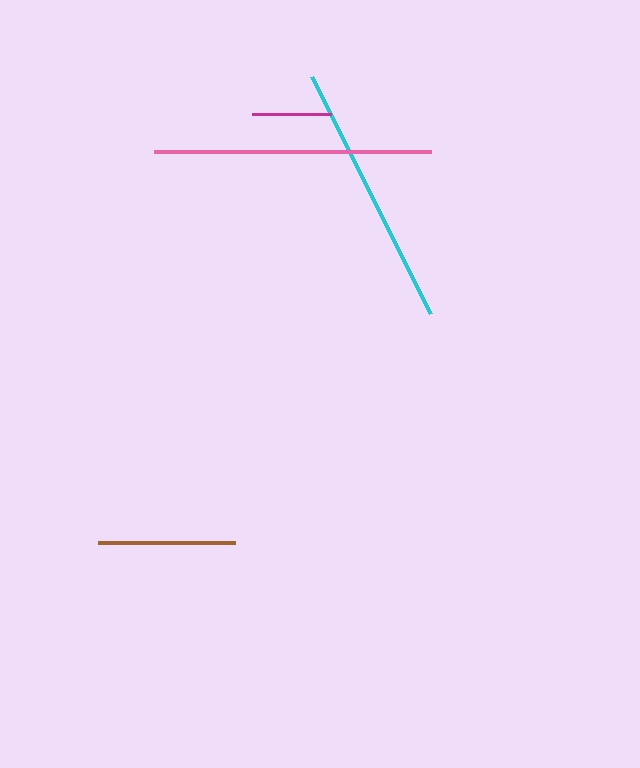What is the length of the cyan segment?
The cyan segment is approximately 266 pixels long.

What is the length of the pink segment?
The pink segment is approximately 277 pixels long.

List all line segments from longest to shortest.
From longest to shortest: pink, cyan, brown, magenta.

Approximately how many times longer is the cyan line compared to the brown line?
The cyan line is approximately 1.9 times the length of the brown line.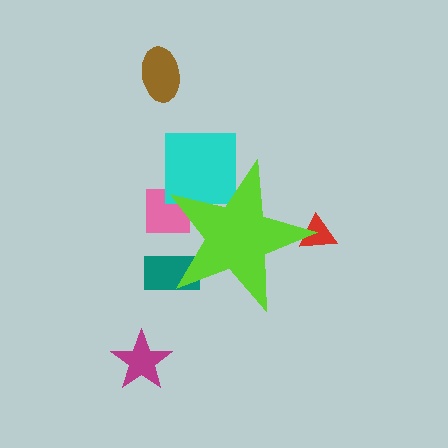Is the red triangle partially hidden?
Yes, the red triangle is partially hidden behind the lime star.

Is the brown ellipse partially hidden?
No, the brown ellipse is fully visible.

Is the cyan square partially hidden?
Yes, the cyan square is partially hidden behind the lime star.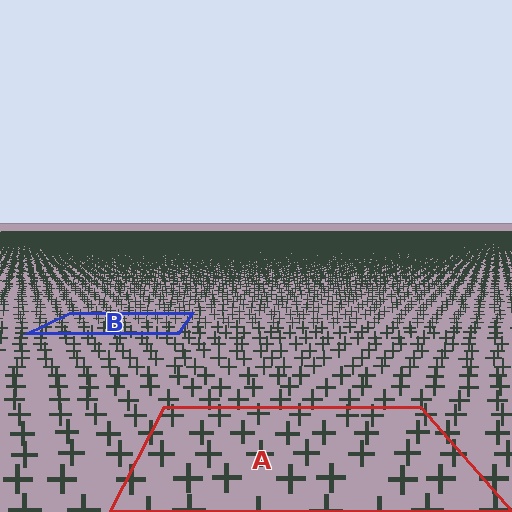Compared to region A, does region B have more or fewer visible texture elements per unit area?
Region B has more texture elements per unit area — they are packed more densely because it is farther away.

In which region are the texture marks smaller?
The texture marks are smaller in region B, because it is farther away.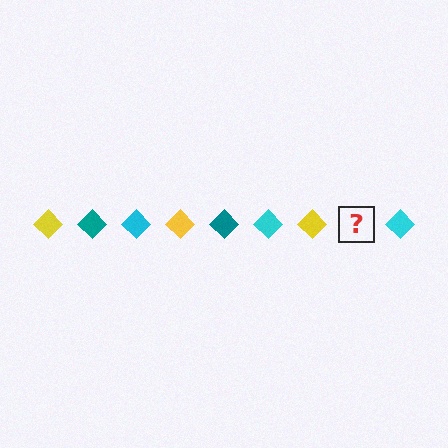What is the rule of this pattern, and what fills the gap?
The rule is that the pattern cycles through yellow, teal, cyan diamonds. The gap should be filled with a teal diamond.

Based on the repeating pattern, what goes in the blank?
The blank should be a teal diamond.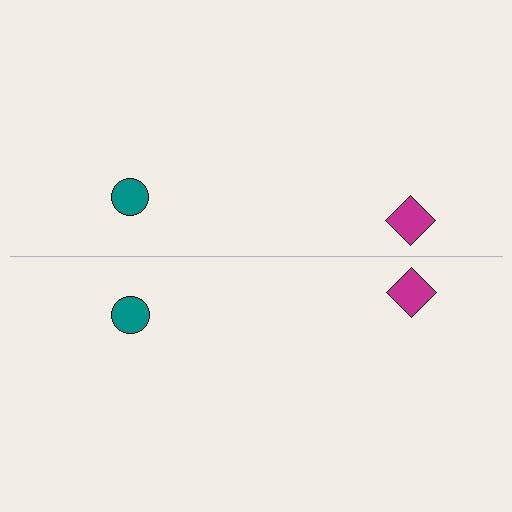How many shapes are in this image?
There are 4 shapes in this image.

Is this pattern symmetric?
Yes, this pattern has bilateral (reflection) symmetry.